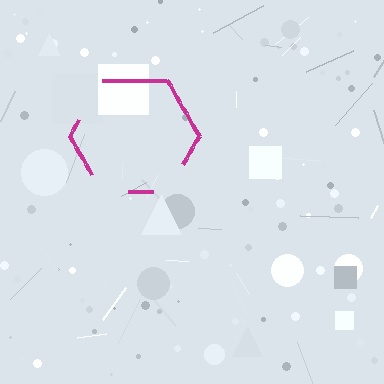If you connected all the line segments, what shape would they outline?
They would outline a hexagon.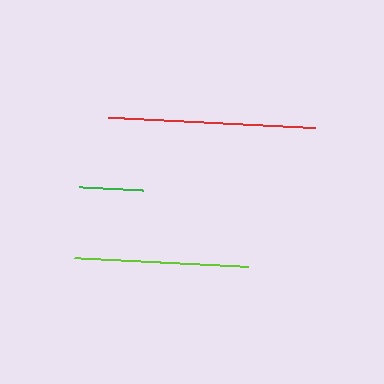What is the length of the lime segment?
The lime segment is approximately 174 pixels long.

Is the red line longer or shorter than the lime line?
The red line is longer than the lime line.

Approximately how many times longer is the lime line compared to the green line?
The lime line is approximately 2.7 times the length of the green line.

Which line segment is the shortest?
The green line is the shortest at approximately 64 pixels.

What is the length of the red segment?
The red segment is approximately 209 pixels long.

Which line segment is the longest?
The red line is the longest at approximately 209 pixels.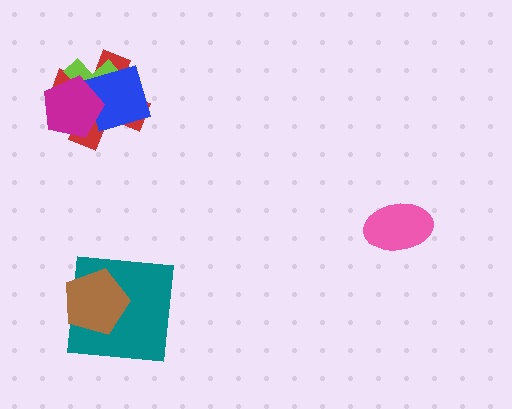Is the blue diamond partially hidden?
Yes, it is partially covered by another shape.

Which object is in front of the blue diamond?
The magenta pentagon is in front of the blue diamond.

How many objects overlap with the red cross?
3 objects overlap with the red cross.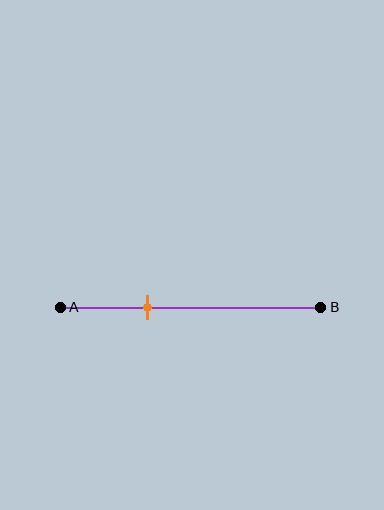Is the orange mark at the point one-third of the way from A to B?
Yes, the mark is approximately at the one-third point.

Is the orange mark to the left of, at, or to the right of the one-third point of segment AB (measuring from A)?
The orange mark is approximately at the one-third point of segment AB.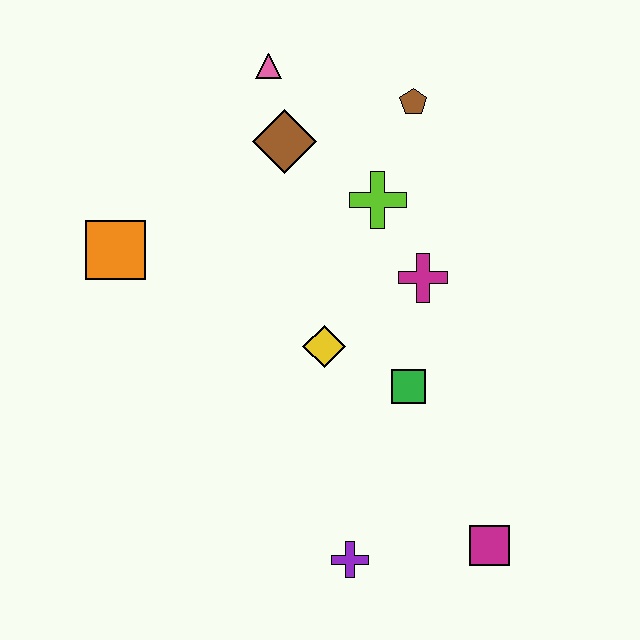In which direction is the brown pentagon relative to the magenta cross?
The brown pentagon is above the magenta cross.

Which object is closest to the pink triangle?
The brown diamond is closest to the pink triangle.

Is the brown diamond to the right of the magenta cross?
No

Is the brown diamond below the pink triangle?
Yes